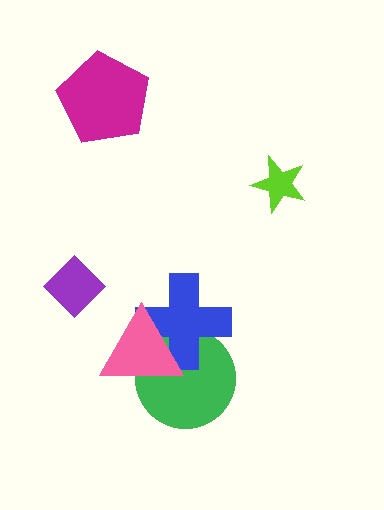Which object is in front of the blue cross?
The pink triangle is in front of the blue cross.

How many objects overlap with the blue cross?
2 objects overlap with the blue cross.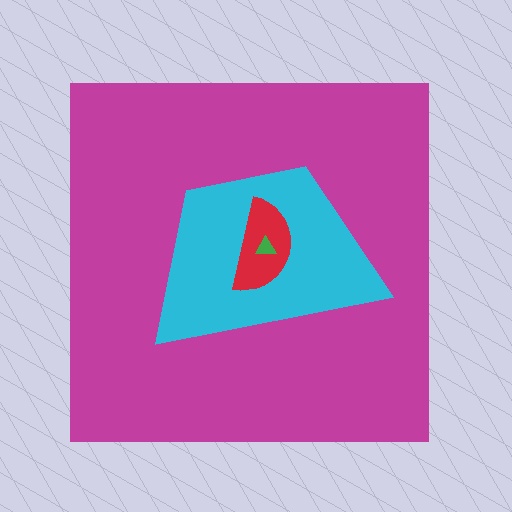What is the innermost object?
The green triangle.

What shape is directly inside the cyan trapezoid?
The red semicircle.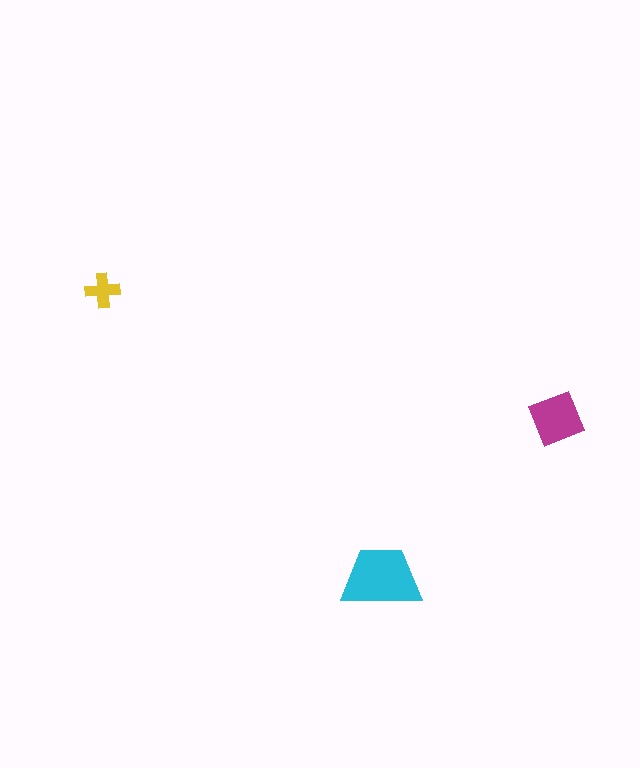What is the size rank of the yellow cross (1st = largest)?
3rd.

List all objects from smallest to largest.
The yellow cross, the magenta square, the cyan trapezoid.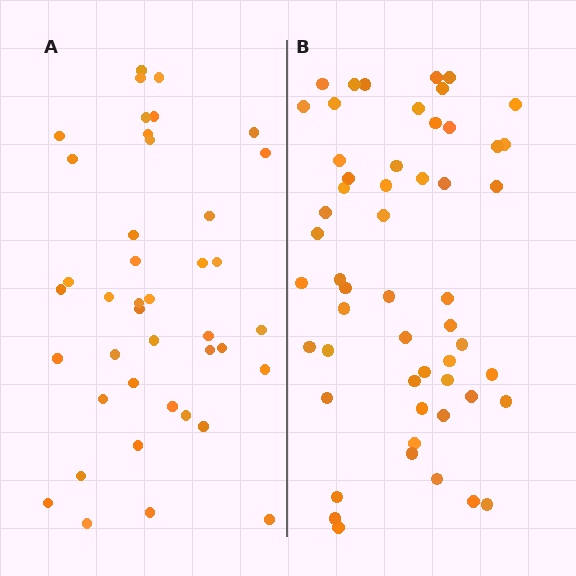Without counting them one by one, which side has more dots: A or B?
Region B (the right region) has more dots.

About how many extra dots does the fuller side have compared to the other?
Region B has approximately 15 more dots than region A.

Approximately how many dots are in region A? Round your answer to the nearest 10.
About 40 dots. (The exact count is 41, which rounds to 40.)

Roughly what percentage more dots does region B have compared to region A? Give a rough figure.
About 30% more.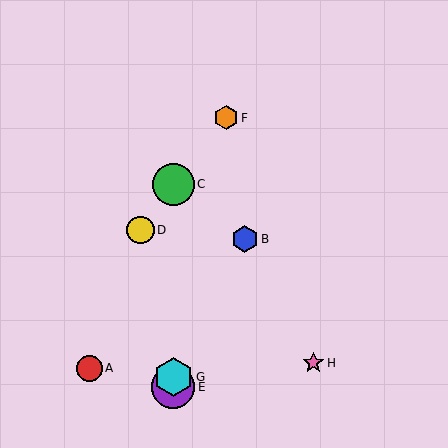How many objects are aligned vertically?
3 objects (C, E, G) are aligned vertically.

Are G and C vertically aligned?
Yes, both are at x≈173.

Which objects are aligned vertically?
Objects C, E, G are aligned vertically.